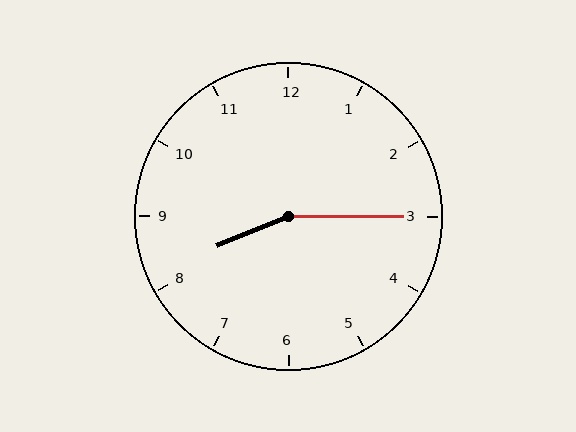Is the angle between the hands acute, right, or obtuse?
It is obtuse.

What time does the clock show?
8:15.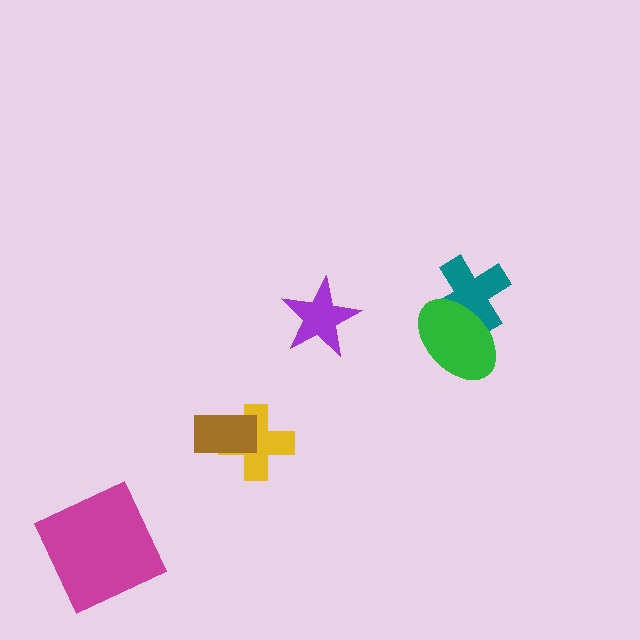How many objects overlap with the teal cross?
1 object overlaps with the teal cross.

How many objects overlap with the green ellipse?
1 object overlaps with the green ellipse.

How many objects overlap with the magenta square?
0 objects overlap with the magenta square.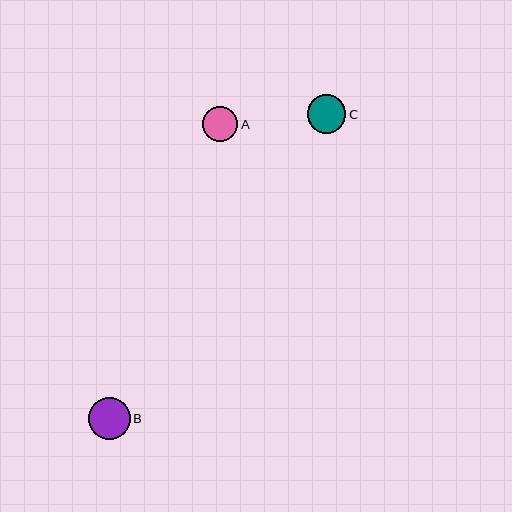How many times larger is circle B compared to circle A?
Circle B is approximately 1.2 times the size of circle A.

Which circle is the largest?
Circle B is the largest with a size of approximately 42 pixels.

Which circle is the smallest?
Circle A is the smallest with a size of approximately 35 pixels.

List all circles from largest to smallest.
From largest to smallest: B, C, A.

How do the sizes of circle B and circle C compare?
Circle B and circle C are approximately the same size.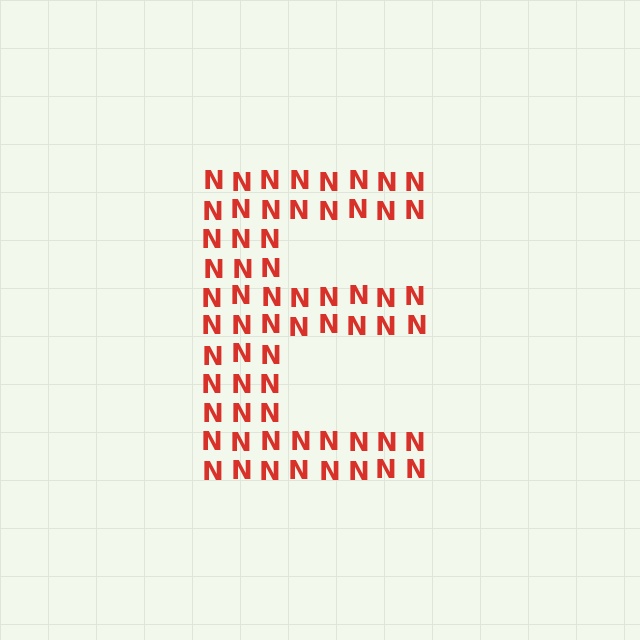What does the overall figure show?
The overall figure shows the letter E.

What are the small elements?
The small elements are letter N's.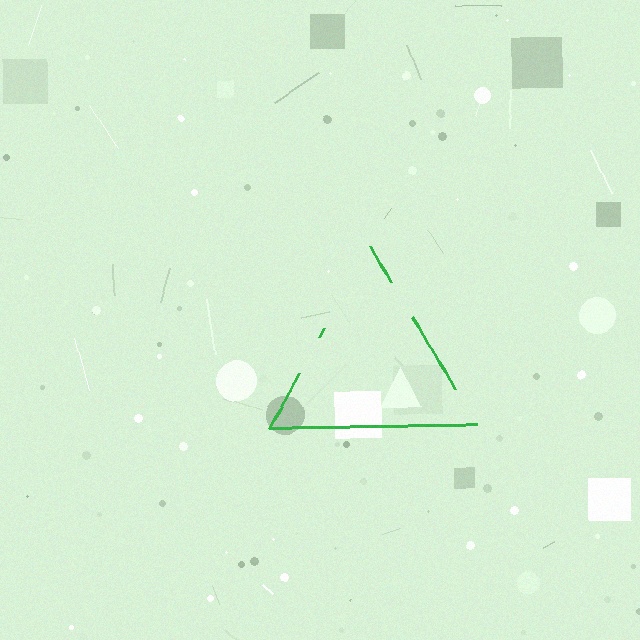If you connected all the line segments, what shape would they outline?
They would outline a triangle.